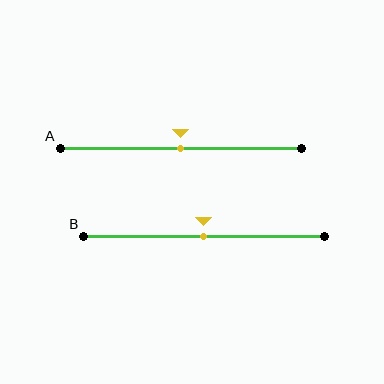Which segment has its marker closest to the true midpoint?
Segment A has its marker closest to the true midpoint.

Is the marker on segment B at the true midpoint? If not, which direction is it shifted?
Yes, the marker on segment B is at the true midpoint.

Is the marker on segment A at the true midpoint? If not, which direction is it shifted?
Yes, the marker on segment A is at the true midpoint.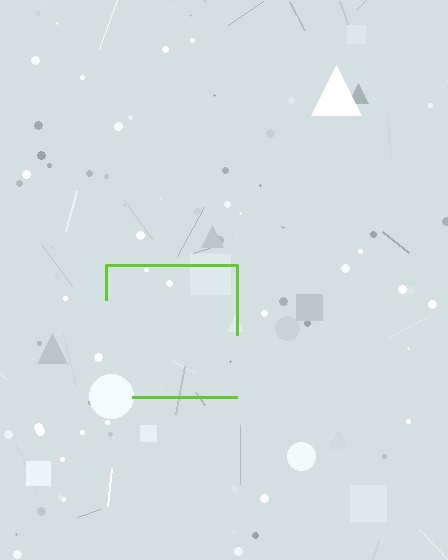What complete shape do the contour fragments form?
The contour fragments form a square.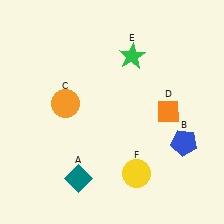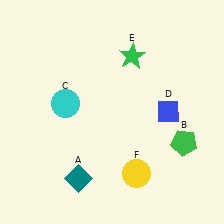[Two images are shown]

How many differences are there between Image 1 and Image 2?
There are 3 differences between the two images.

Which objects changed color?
B changed from blue to green. C changed from orange to cyan. D changed from orange to blue.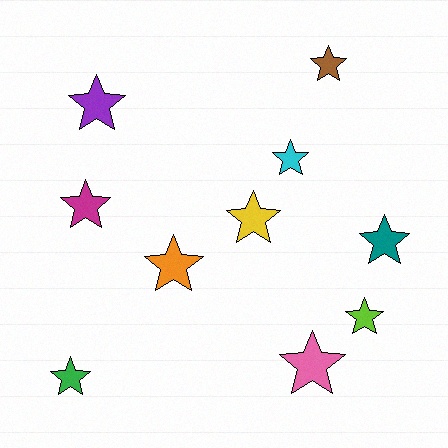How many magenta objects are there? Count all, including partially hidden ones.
There is 1 magenta object.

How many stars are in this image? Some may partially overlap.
There are 10 stars.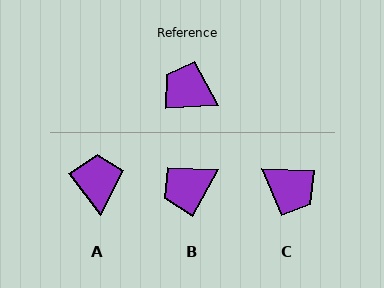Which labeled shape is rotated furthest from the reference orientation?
C, about 175 degrees away.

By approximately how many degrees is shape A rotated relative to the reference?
Approximately 55 degrees clockwise.